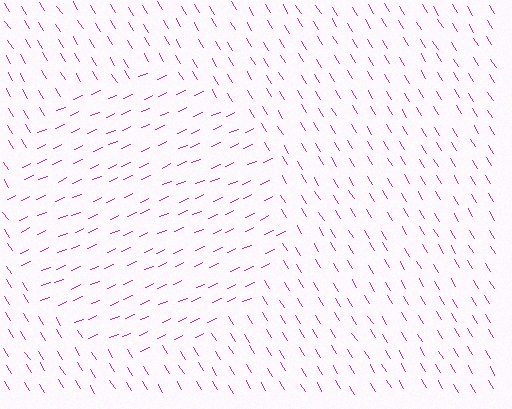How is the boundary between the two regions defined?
The boundary is defined purely by a change in line orientation (approximately 82 degrees difference). All lines are the same color and thickness.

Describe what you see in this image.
The image is filled with small magenta line segments. A circle region in the image has lines oriented differently from the surrounding lines, creating a visible texture boundary.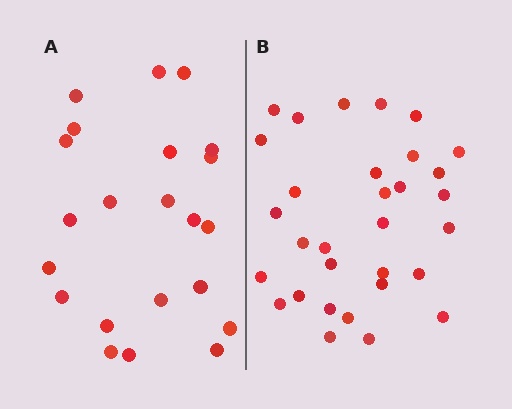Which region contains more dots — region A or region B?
Region B (the right region) has more dots.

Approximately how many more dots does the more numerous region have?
Region B has roughly 8 or so more dots than region A.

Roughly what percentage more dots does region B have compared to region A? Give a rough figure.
About 40% more.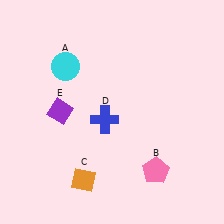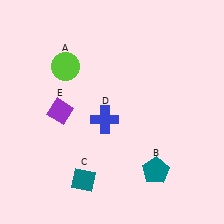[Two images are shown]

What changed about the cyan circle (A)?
In Image 1, A is cyan. In Image 2, it changed to lime.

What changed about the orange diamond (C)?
In Image 1, C is orange. In Image 2, it changed to teal.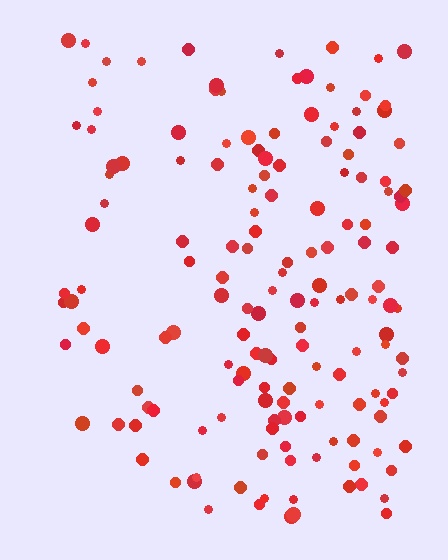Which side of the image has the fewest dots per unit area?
The left.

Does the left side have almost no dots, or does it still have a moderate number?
Still a moderate number, just noticeably fewer than the right.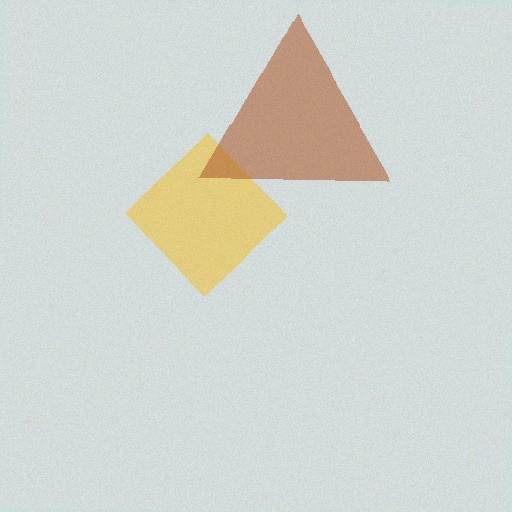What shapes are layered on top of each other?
The layered shapes are: a yellow diamond, a brown triangle.